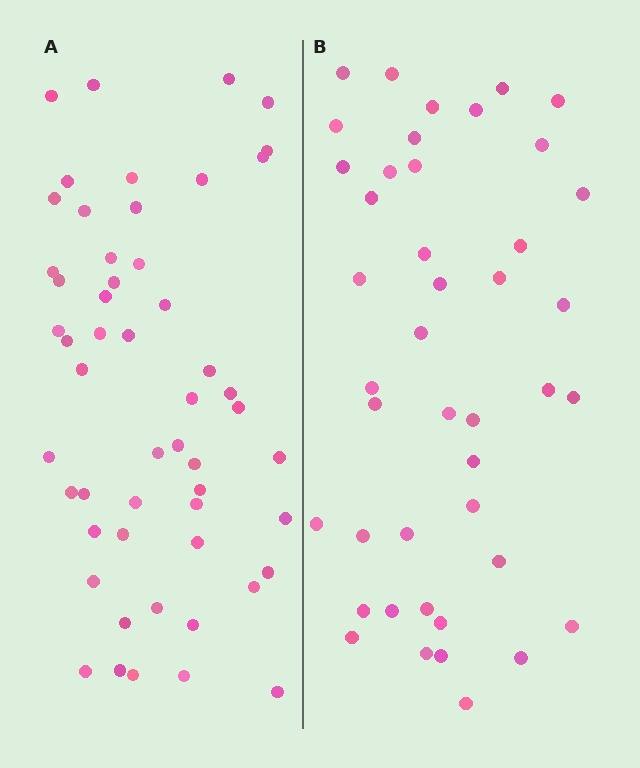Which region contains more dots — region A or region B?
Region A (the left region) has more dots.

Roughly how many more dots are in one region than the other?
Region A has roughly 10 or so more dots than region B.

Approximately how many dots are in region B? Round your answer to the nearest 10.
About 40 dots. (The exact count is 43, which rounds to 40.)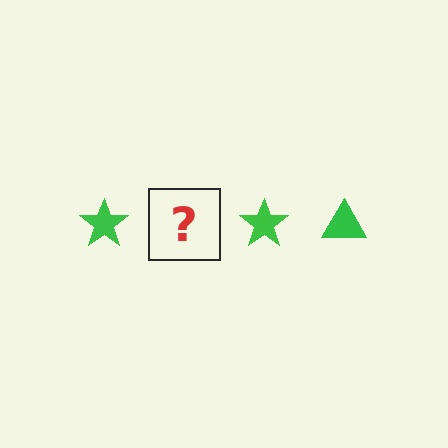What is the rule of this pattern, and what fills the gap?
The rule is that the pattern cycles through star, triangle shapes in green. The gap should be filled with a green triangle.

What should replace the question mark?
The question mark should be replaced with a green triangle.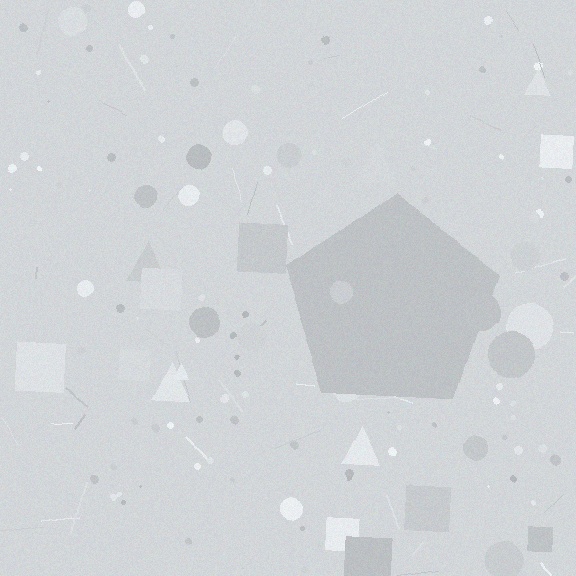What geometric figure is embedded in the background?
A pentagon is embedded in the background.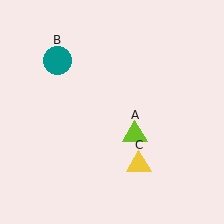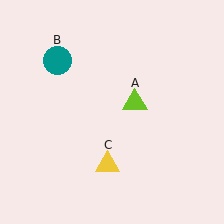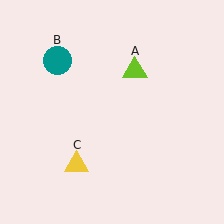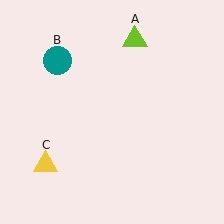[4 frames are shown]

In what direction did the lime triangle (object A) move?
The lime triangle (object A) moved up.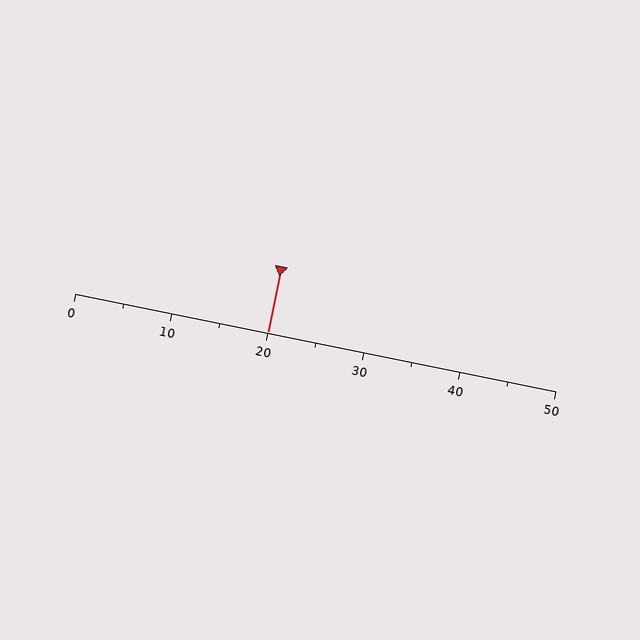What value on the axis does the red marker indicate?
The marker indicates approximately 20.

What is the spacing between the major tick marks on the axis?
The major ticks are spaced 10 apart.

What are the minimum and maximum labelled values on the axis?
The axis runs from 0 to 50.